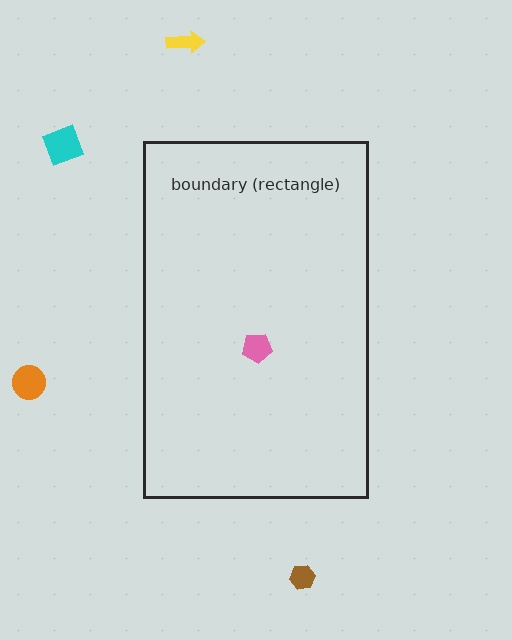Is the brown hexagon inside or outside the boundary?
Outside.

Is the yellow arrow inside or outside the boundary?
Outside.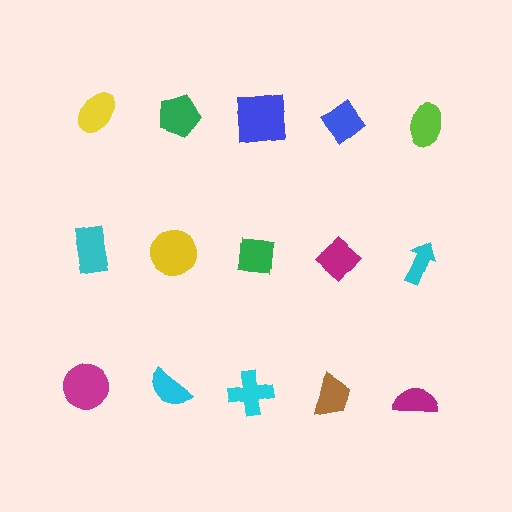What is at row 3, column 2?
A cyan semicircle.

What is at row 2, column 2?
A yellow circle.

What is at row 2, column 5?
A cyan arrow.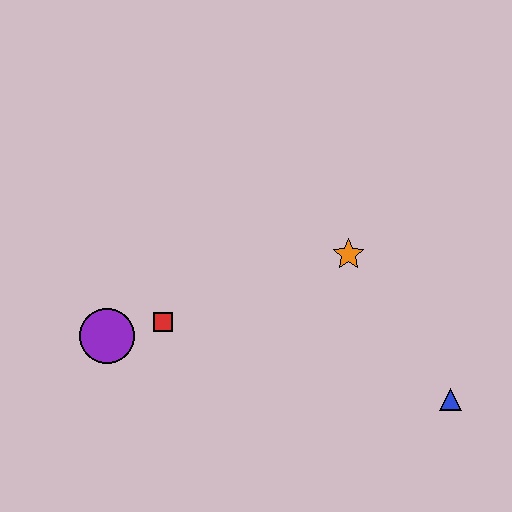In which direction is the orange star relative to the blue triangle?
The orange star is above the blue triangle.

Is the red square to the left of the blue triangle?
Yes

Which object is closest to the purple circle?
The red square is closest to the purple circle.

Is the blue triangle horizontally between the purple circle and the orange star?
No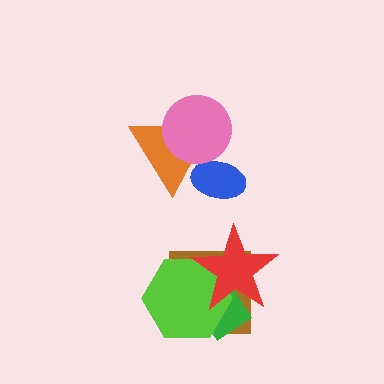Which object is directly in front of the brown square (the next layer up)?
The green diamond is directly in front of the brown square.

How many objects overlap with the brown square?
3 objects overlap with the brown square.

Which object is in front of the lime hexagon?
The red star is in front of the lime hexagon.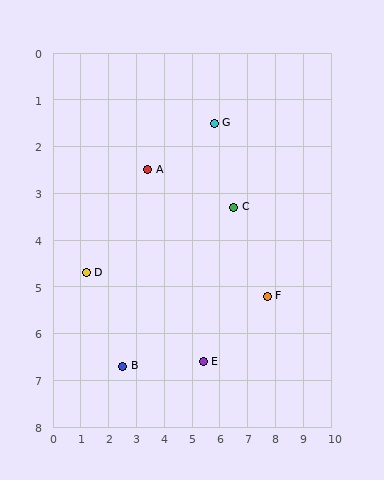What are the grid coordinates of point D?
Point D is at approximately (1.2, 4.7).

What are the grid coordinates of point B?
Point B is at approximately (2.5, 6.7).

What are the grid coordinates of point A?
Point A is at approximately (3.4, 2.5).